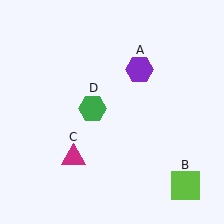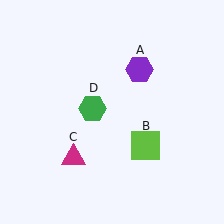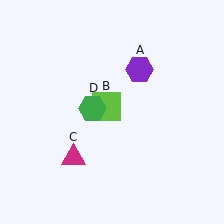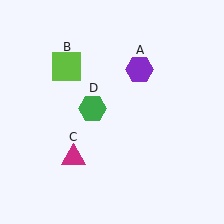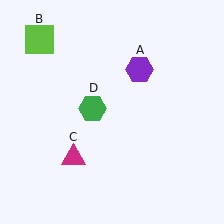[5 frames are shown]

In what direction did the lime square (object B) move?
The lime square (object B) moved up and to the left.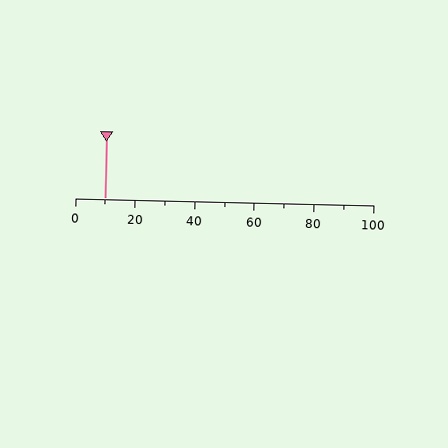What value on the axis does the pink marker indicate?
The marker indicates approximately 10.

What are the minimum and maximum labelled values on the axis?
The axis runs from 0 to 100.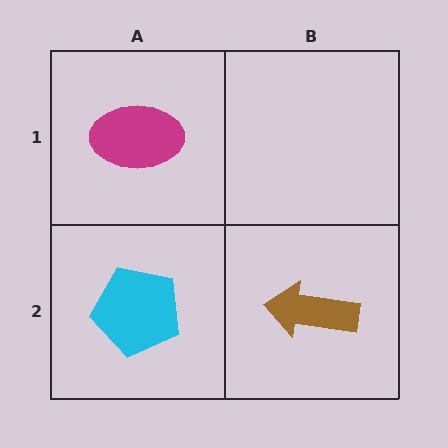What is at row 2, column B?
A brown arrow.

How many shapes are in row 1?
1 shape.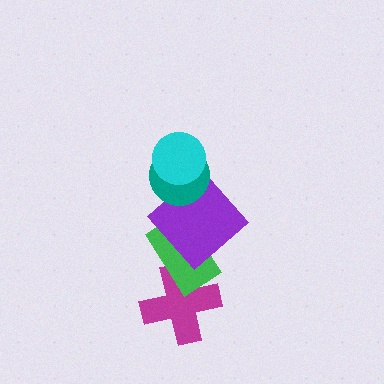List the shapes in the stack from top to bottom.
From top to bottom: the cyan circle, the teal circle, the purple diamond, the green rectangle, the magenta cross.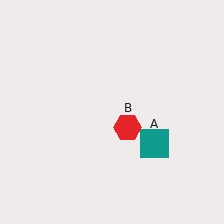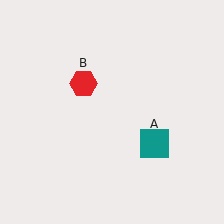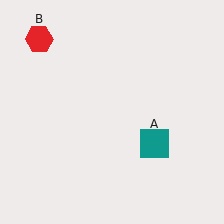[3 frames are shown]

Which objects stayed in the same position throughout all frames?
Teal square (object A) remained stationary.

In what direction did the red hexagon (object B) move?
The red hexagon (object B) moved up and to the left.